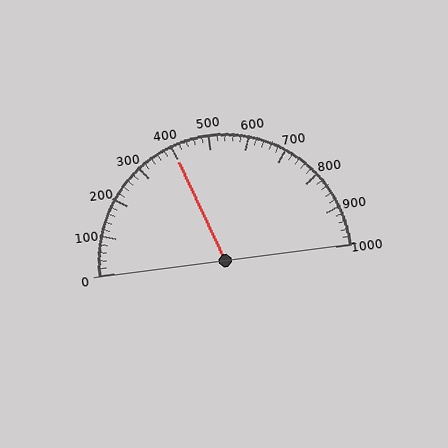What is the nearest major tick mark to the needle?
The nearest major tick mark is 400.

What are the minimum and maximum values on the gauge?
The gauge ranges from 0 to 1000.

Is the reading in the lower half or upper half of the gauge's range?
The reading is in the lower half of the range (0 to 1000).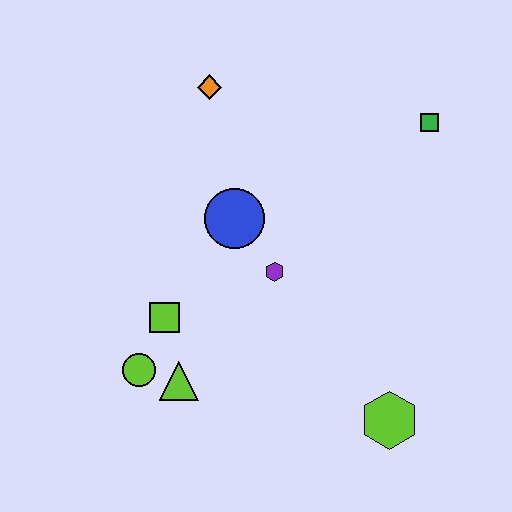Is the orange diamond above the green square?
Yes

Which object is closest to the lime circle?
The lime triangle is closest to the lime circle.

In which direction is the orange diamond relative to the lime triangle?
The orange diamond is above the lime triangle.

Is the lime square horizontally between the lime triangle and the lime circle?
Yes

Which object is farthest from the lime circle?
The green square is farthest from the lime circle.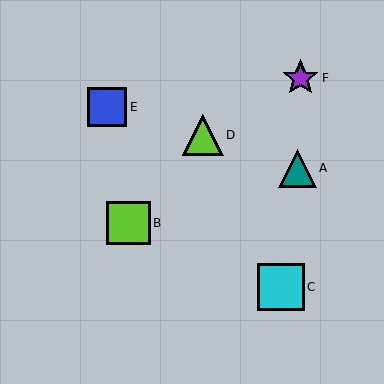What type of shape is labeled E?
Shape E is a blue square.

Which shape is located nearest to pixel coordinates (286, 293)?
The cyan square (labeled C) at (281, 287) is nearest to that location.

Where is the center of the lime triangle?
The center of the lime triangle is at (203, 135).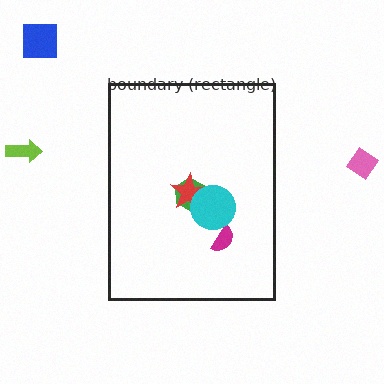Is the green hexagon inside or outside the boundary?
Inside.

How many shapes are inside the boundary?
4 inside, 3 outside.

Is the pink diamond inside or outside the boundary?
Outside.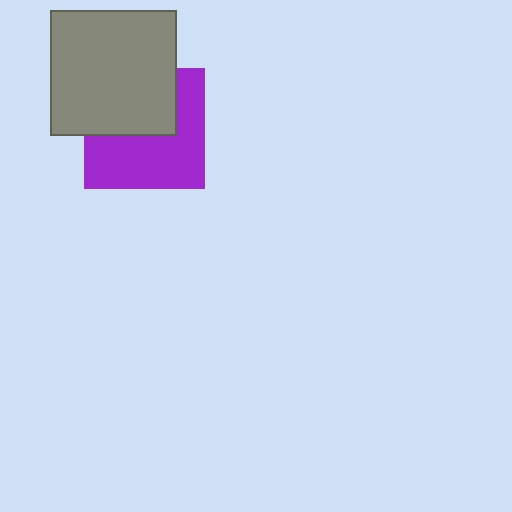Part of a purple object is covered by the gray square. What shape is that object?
It is a square.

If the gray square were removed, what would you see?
You would see the complete purple square.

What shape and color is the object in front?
The object in front is a gray square.